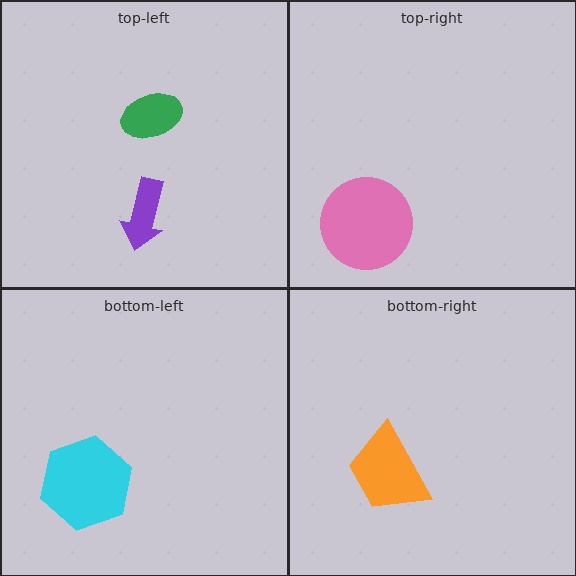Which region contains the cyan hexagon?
The bottom-left region.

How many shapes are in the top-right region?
1.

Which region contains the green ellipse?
The top-left region.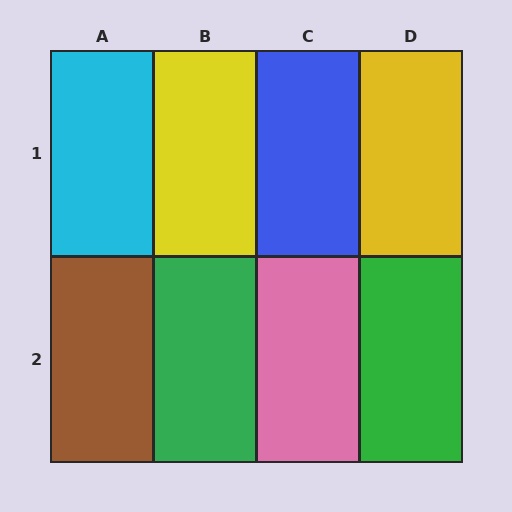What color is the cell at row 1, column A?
Cyan.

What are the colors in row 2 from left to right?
Brown, green, pink, green.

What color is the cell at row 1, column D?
Yellow.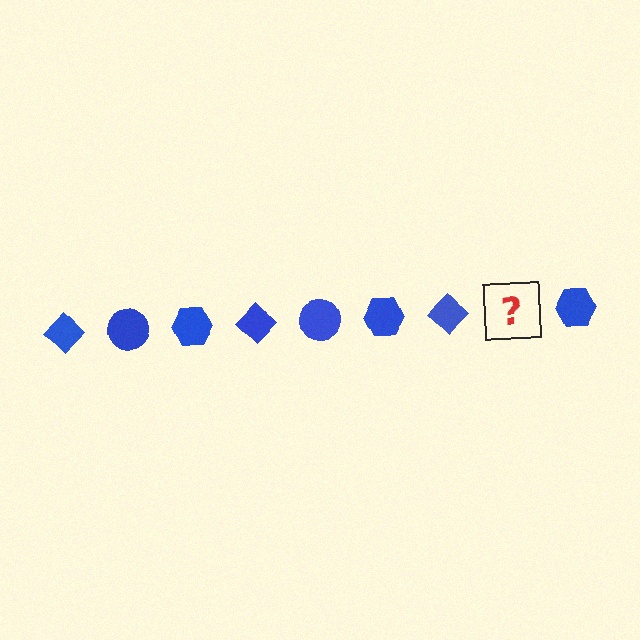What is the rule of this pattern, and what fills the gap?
The rule is that the pattern cycles through diamond, circle, hexagon shapes in blue. The gap should be filled with a blue circle.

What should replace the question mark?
The question mark should be replaced with a blue circle.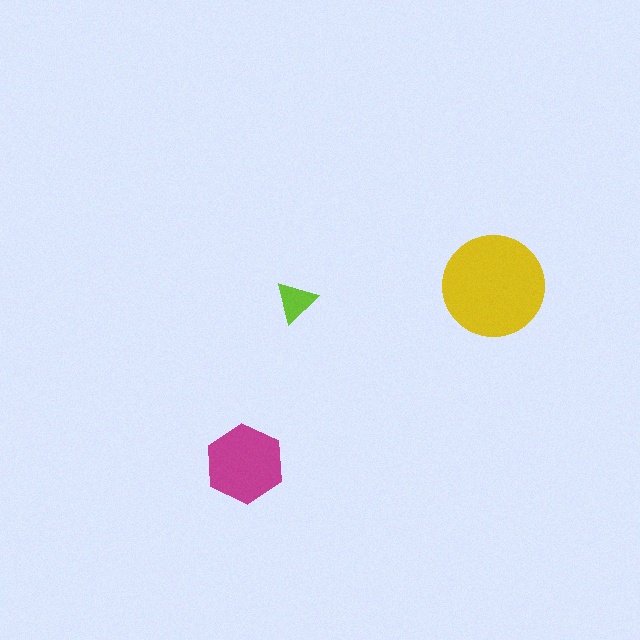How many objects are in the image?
There are 3 objects in the image.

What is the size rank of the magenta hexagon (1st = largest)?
2nd.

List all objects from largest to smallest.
The yellow circle, the magenta hexagon, the lime triangle.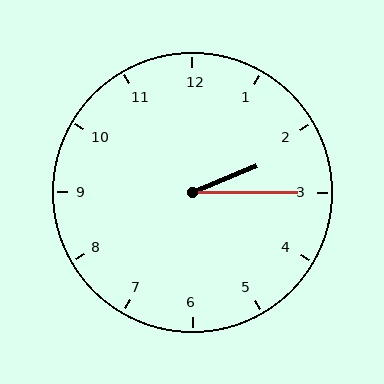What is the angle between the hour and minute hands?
Approximately 22 degrees.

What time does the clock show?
2:15.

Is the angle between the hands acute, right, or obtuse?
It is acute.